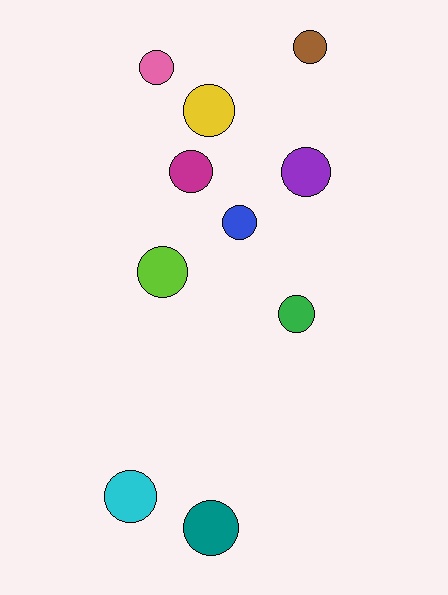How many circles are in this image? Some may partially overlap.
There are 10 circles.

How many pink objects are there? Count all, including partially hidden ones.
There is 1 pink object.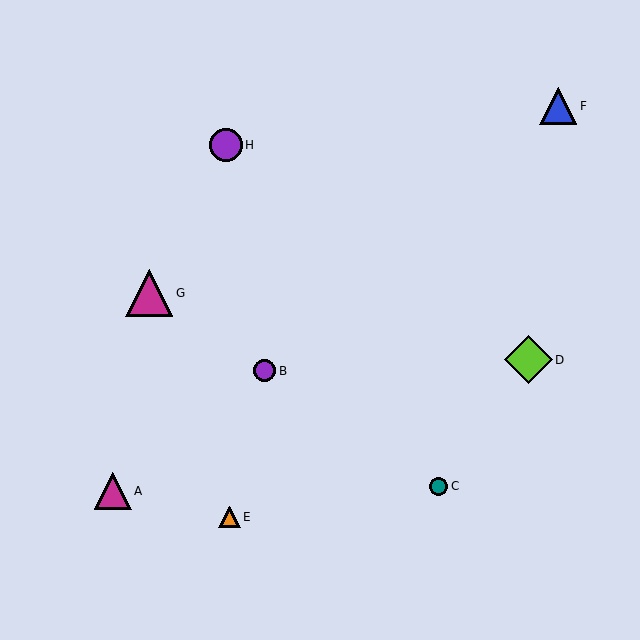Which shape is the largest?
The lime diamond (labeled D) is the largest.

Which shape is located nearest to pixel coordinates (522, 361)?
The lime diamond (labeled D) at (529, 360) is nearest to that location.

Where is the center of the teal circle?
The center of the teal circle is at (439, 486).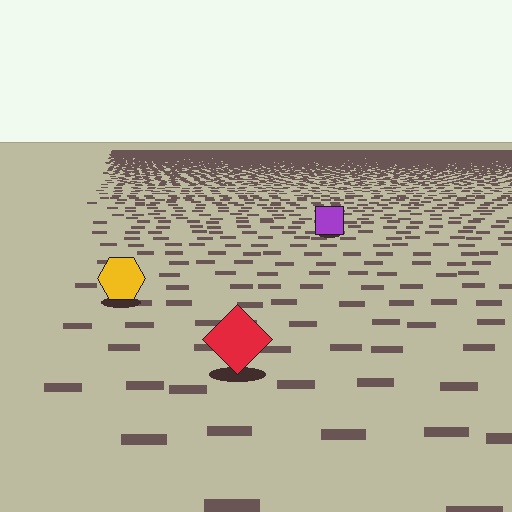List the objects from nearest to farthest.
From nearest to farthest: the red diamond, the yellow hexagon, the purple square.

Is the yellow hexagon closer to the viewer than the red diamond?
No. The red diamond is closer — you can tell from the texture gradient: the ground texture is coarser near it.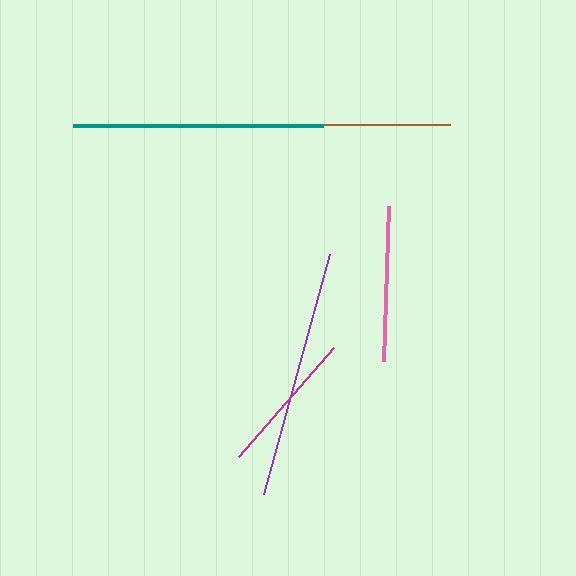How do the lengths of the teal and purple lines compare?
The teal and purple lines are approximately the same length.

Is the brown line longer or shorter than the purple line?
The purple line is longer than the brown line.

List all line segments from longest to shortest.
From longest to shortest: teal, purple, pink, magenta, brown.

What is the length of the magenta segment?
The magenta segment is approximately 144 pixels long.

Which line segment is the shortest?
The brown line is the shortest at approximately 142 pixels.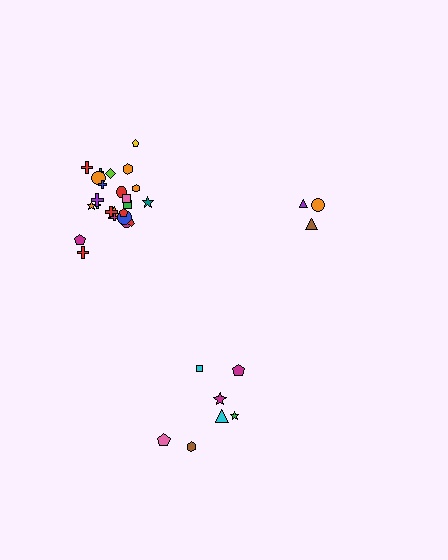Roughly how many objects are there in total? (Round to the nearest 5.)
Roughly 35 objects in total.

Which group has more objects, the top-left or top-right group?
The top-left group.